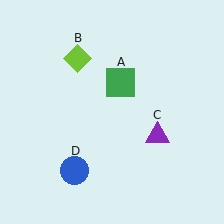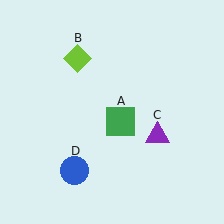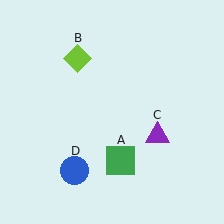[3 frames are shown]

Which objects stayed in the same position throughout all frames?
Lime diamond (object B) and purple triangle (object C) and blue circle (object D) remained stationary.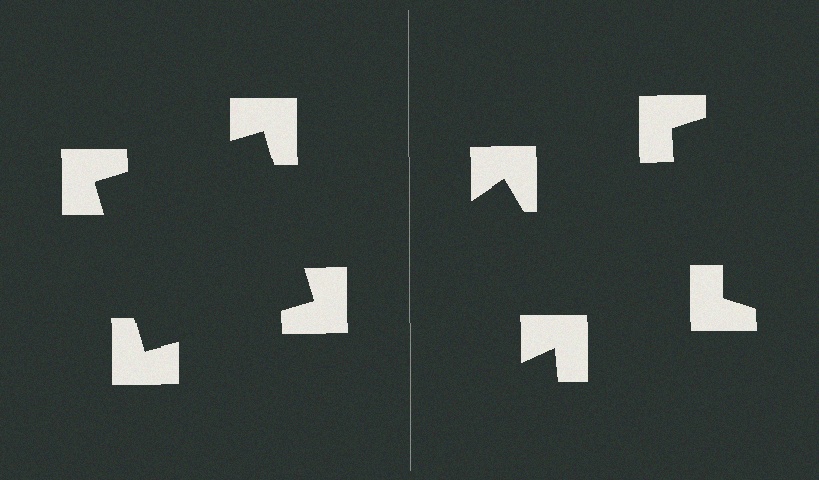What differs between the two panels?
The notched squares are positioned identically on both sides; only the wedge orientations differ. On the left they align to a square; on the right they are misaligned.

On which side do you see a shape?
An illusory square appears on the left side. On the right side the wedge cuts are rotated, so no coherent shape forms.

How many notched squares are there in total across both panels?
8 — 4 on each side.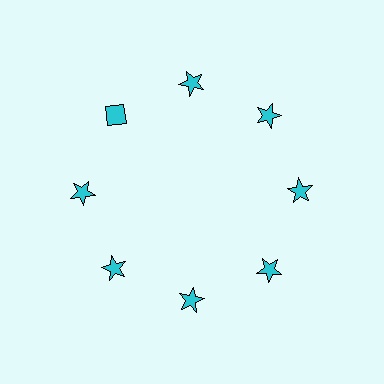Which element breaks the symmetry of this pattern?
The cyan diamond at roughly the 10 o'clock position breaks the symmetry. All other shapes are cyan stars.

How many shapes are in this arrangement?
There are 8 shapes arranged in a ring pattern.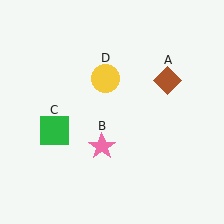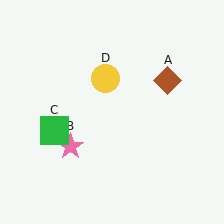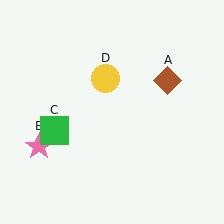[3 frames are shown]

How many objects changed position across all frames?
1 object changed position: pink star (object B).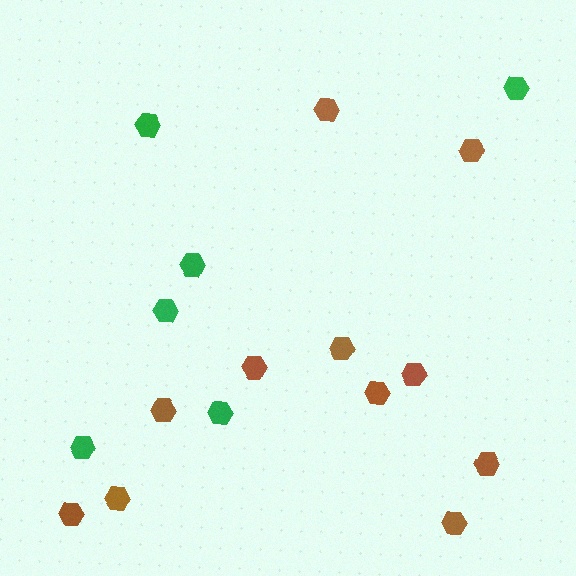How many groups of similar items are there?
There are 2 groups: one group of brown hexagons (11) and one group of green hexagons (6).